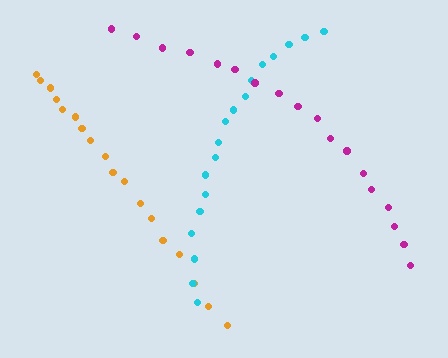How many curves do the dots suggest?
There are 3 distinct paths.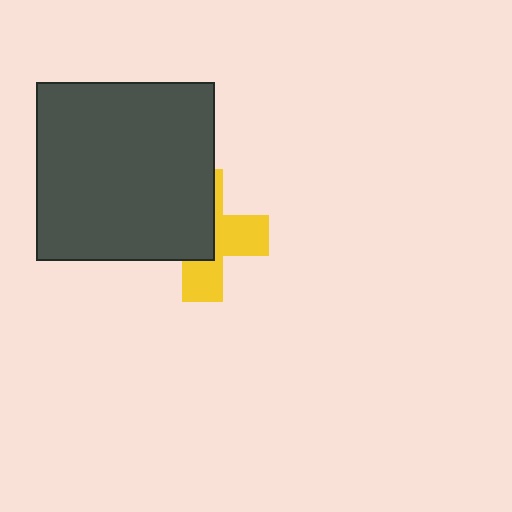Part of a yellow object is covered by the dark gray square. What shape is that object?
It is a cross.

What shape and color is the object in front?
The object in front is a dark gray square.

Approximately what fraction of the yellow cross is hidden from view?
Roughly 54% of the yellow cross is hidden behind the dark gray square.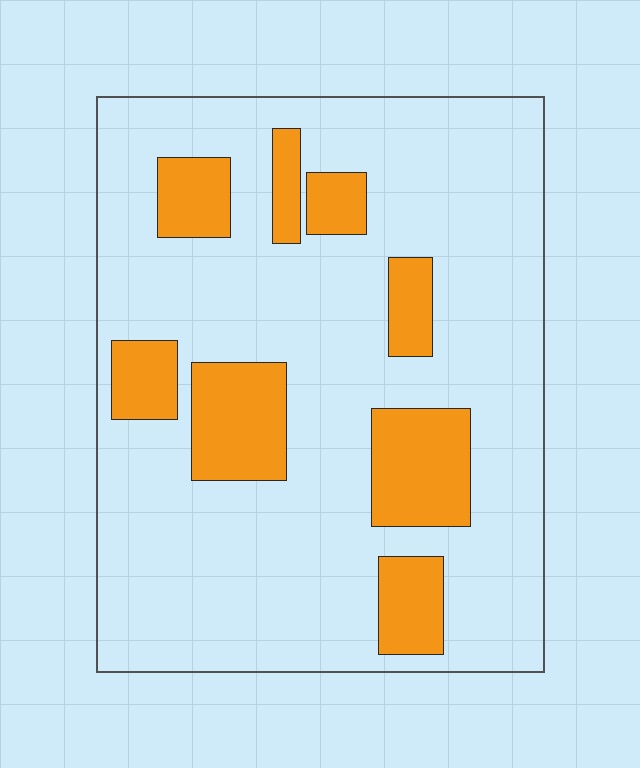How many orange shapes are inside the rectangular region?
8.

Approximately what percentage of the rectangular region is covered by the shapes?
Approximately 20%.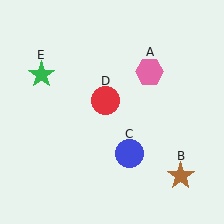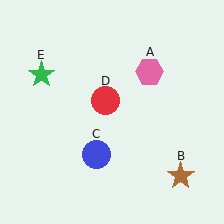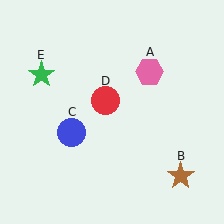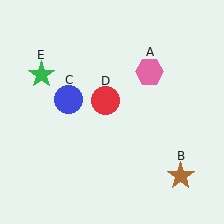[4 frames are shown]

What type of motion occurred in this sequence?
The blue circle (object C) rotated clockwise around the center of the scene.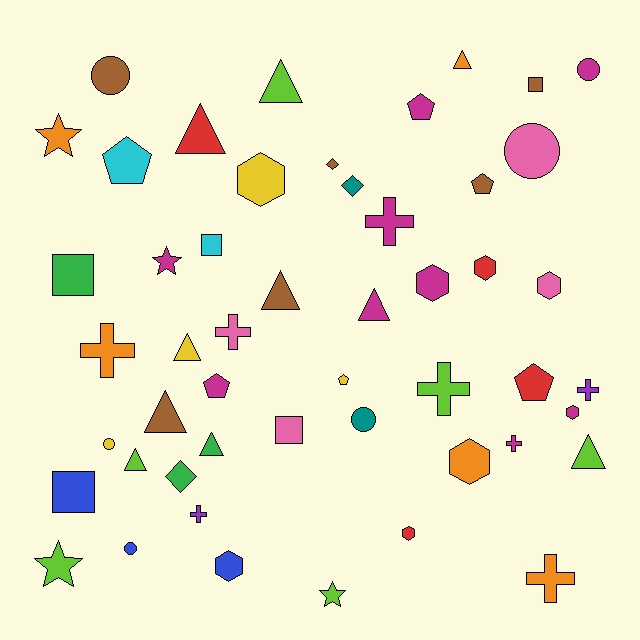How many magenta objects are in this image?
There are 9 magenta objects.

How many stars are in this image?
There are 4 stars.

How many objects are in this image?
There are 50 objects.